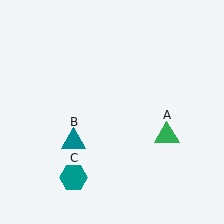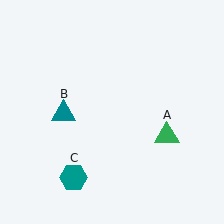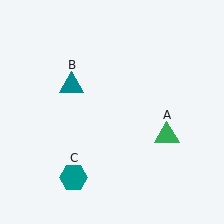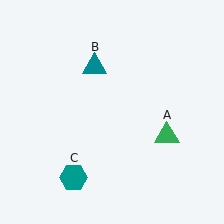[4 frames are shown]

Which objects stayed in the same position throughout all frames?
Green triangle (object A) and teal hexagon (object C) remained stationary.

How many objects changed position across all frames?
1 object changed position: teal triangle (object B).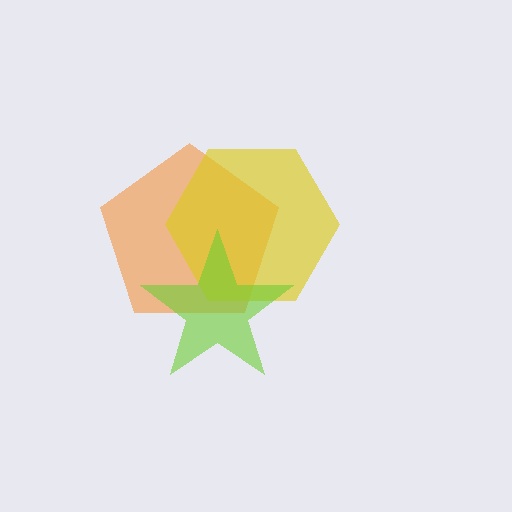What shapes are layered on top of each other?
The layered shapes are: an orange pentagon, a yellow hexagon, a lime star.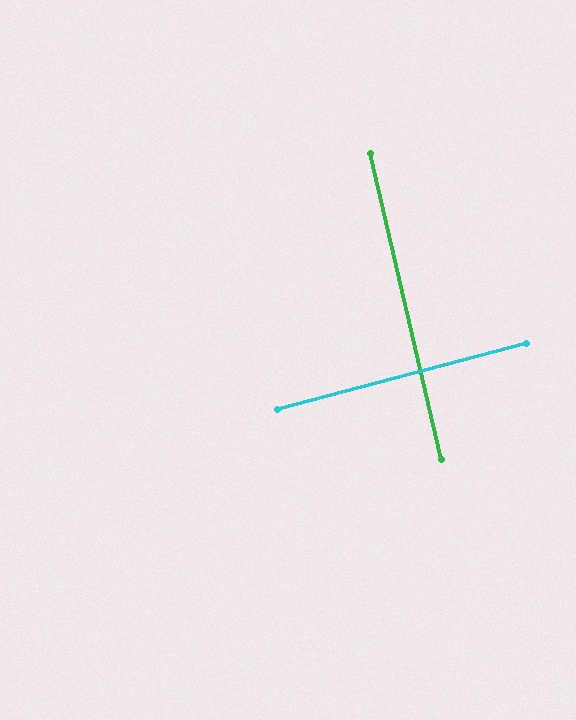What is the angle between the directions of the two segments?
Approximately 88 degrees.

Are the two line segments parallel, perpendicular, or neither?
Perpendicular — they meet at approximately 88°.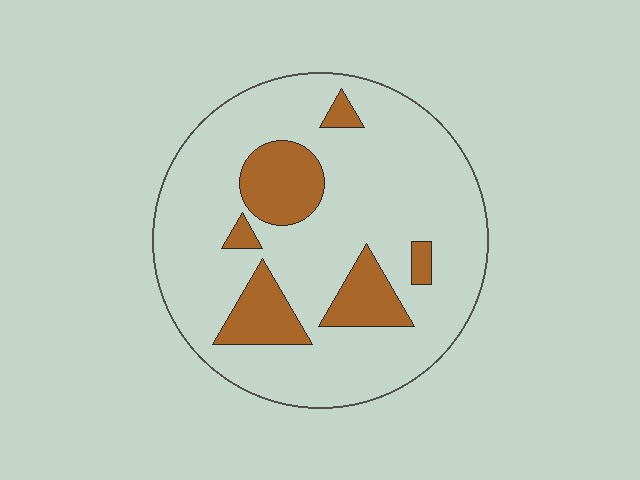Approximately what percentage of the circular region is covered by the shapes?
Approximately 20%.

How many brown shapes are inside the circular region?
6.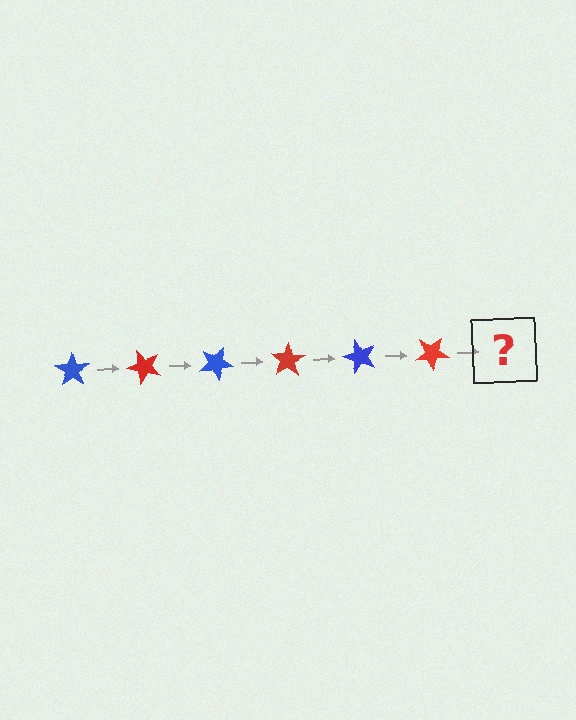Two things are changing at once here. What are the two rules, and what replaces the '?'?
The two rules are that it rotates 50 degrees each step and the color cycles through blue and red. The '?' should be a blue star, rotated 300 degrees from the start.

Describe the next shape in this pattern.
It should be a blue star, rotated 300 degrees from the start.